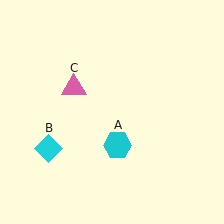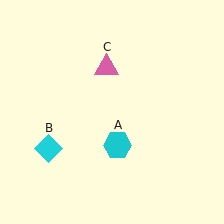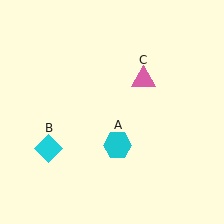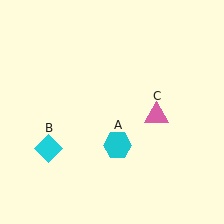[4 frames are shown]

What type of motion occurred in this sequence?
The pink triangle (object C) rotated clockwise around the center of the scene.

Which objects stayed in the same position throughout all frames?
Cyan hexagon (object A) and cyan diamond (object B) remained stationary.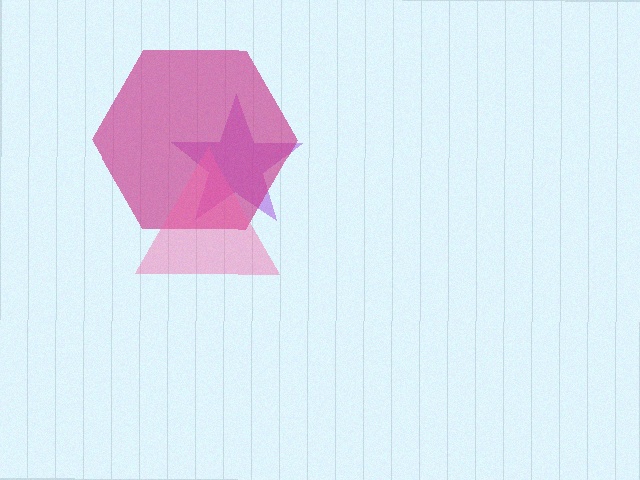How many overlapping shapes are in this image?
There are 3 overlapping shapes in the image.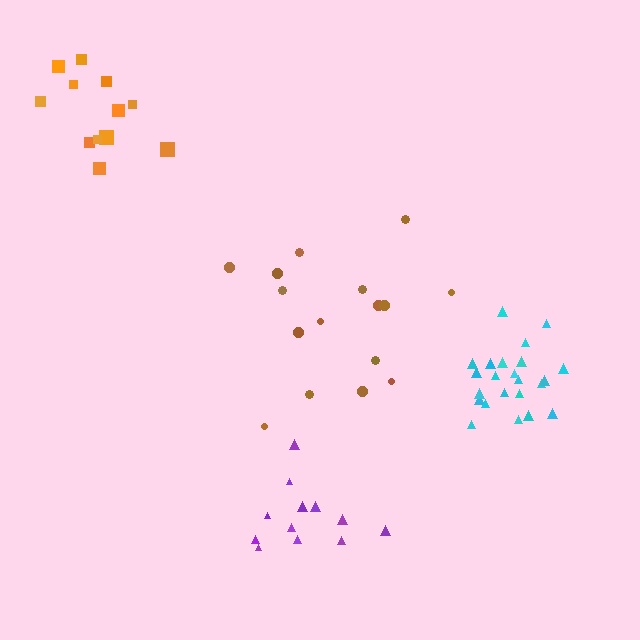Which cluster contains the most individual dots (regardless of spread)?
Cyan (23).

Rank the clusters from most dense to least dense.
cyan, purple, orange, brown.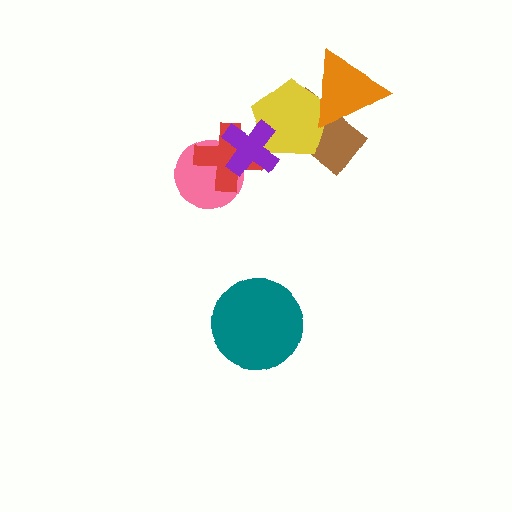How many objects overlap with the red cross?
2 objects overlap with the red cross.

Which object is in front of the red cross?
The purple cross is in front of the red cross.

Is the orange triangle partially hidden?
No, no other shape covers it.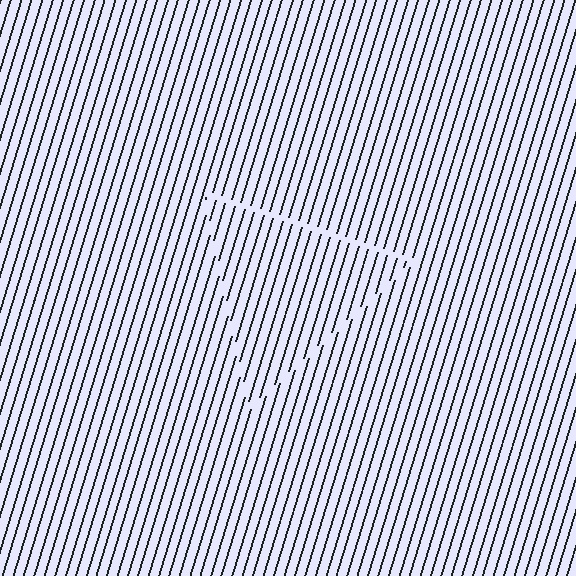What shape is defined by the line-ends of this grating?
An illusory triangle. The interior of the shape contains the same grating, shifted by half a period — the contour is defined by the phase discontinuity where line-ends from the inner and outer gratings abut.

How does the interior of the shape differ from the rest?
The interior of the shape contains the same grating, shifted by half a period — the contour is defined by the phase discontinuity where line-ends from the inner and outer gratings abut.